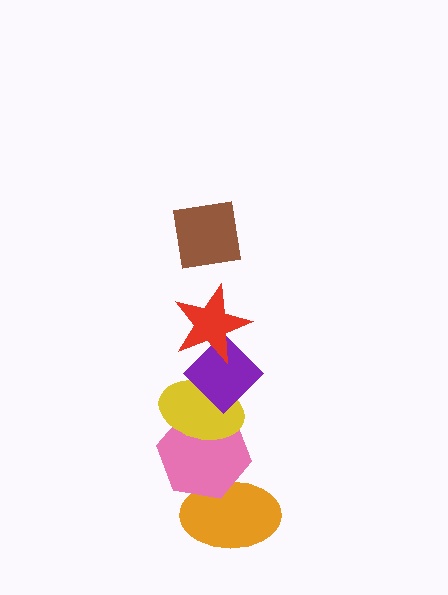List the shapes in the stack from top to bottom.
From top to bottom: the brown square, the red star, the purple diamond, the yellow ellipse, the pink hexagon, the orange ellipse.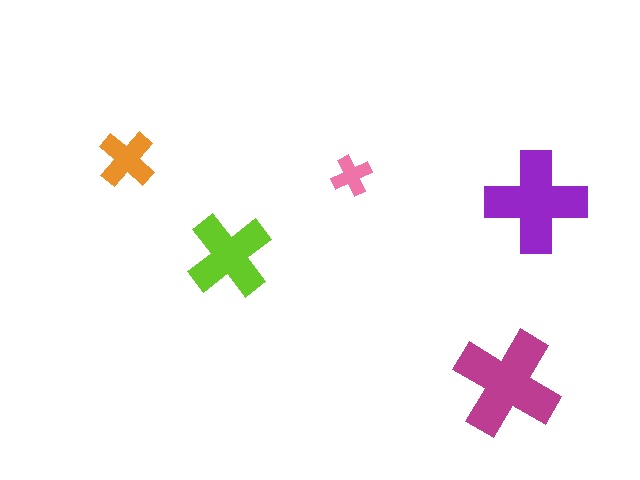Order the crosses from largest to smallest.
the magenta one, the purple one, the lime one, the orange one, the pink one.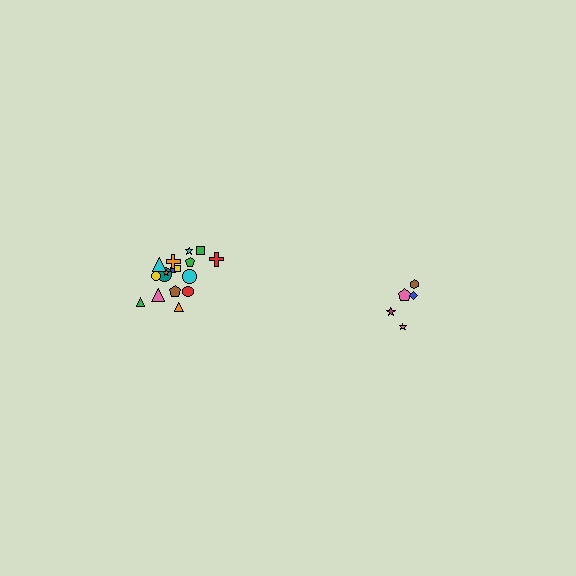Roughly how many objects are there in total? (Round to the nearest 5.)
Roughly 25 objects in total.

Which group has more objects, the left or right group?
The left group.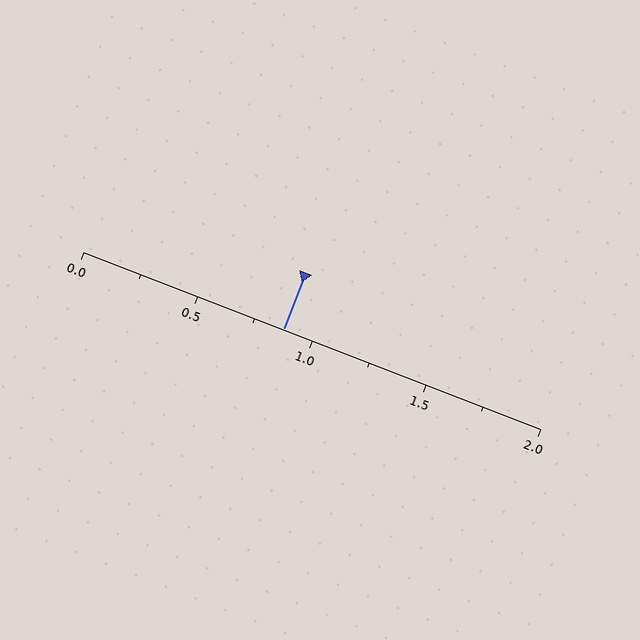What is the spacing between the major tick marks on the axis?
The major ticks are spaced 0.5 apart.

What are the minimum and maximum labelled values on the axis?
The axis runs from 0.0 to 2.0.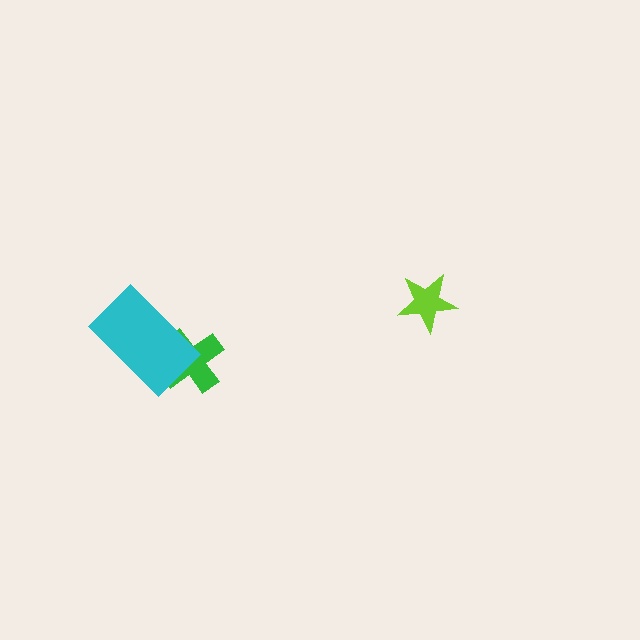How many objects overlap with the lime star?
0 objects overlap with the lime star.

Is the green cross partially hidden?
Yes, it is partially covered by another shape.